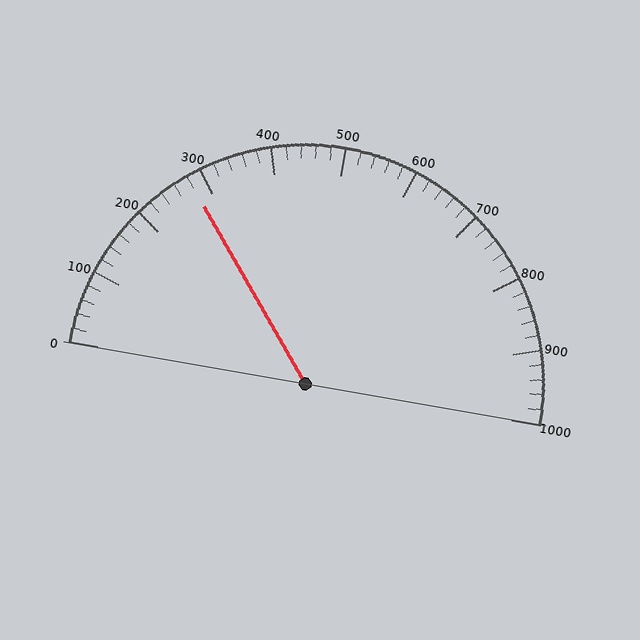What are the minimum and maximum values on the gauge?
The gauge ranges from 0 to 1000.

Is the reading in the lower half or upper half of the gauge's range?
The reading is in the lower half of the range (0 to 1000).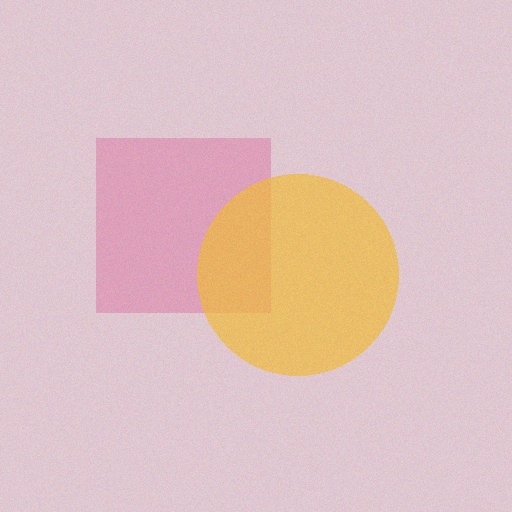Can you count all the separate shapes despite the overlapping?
Yes, there are 2 separate shapes.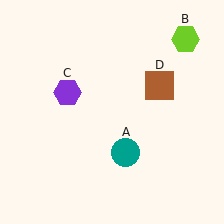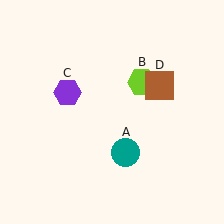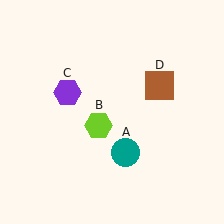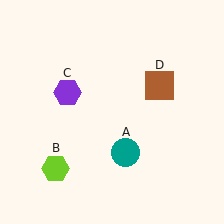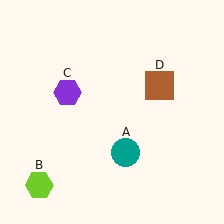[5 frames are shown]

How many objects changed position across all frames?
1 object changed position: lime hexagon (object B).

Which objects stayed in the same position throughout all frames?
Teal circle (object A) and purple hexagon (object C) and brown square (object D) remained stationary.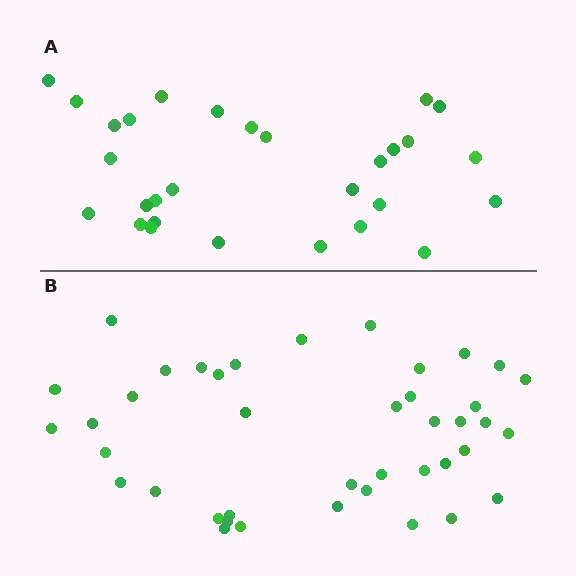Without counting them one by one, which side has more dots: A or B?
Region B (the bottom region) has more dots.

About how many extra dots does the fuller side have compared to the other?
Region B has roughly 12 or so more dots than region A.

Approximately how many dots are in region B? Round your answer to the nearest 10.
About 40 dots. (The exact count is 41, which rounds to 40.)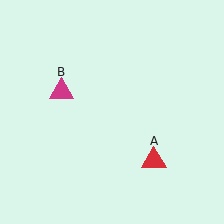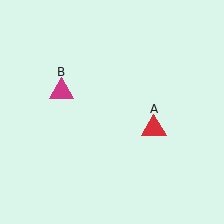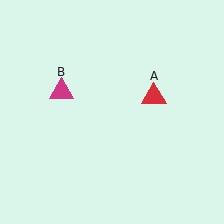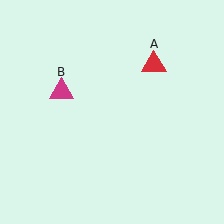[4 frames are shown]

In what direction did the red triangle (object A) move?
The red triangle (object A) moved up.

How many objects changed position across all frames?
1 object changed position: red triangle (object A).